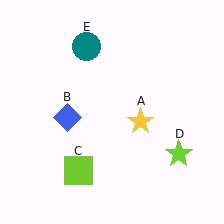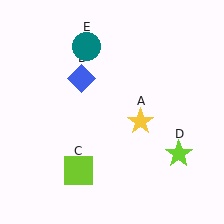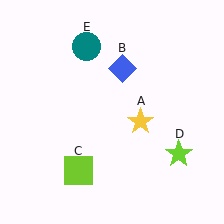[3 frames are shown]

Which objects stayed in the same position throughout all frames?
Yellow star (object A) and lime square (object C) and lime star (object D) and teal circle (object E) remained stationary.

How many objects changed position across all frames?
1 object changed position: blue diamond (object B).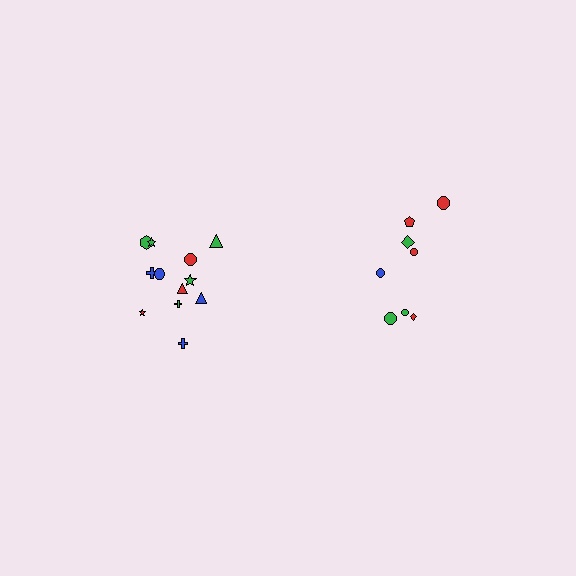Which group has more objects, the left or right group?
The left group.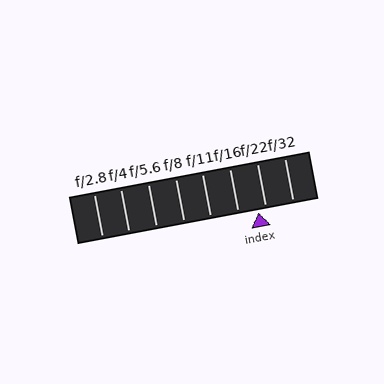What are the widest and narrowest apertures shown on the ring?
The widest aperture shown is f/2.8 and the narrowest is f/32.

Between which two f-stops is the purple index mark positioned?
The index mark is between f/16 and f/22.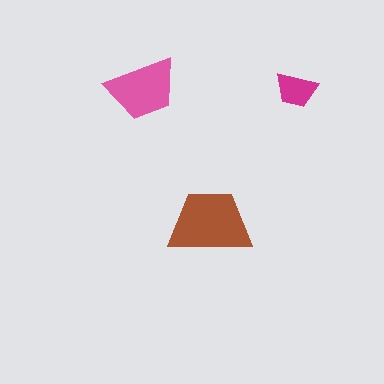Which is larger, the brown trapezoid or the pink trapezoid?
The brown one.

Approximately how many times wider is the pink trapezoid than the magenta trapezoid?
About 1.5 times wider.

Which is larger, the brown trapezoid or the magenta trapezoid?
The brown one.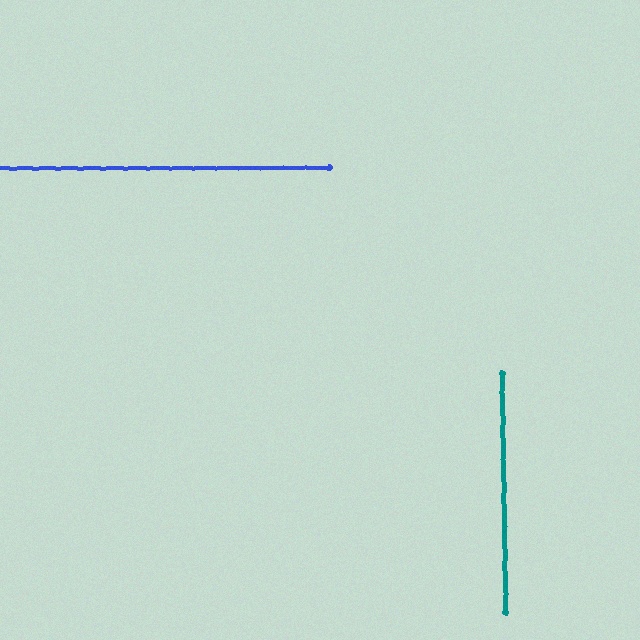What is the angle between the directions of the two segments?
Approximately 89 degrees.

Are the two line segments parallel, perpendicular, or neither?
Perpendicular — they meet at approximately 89°.